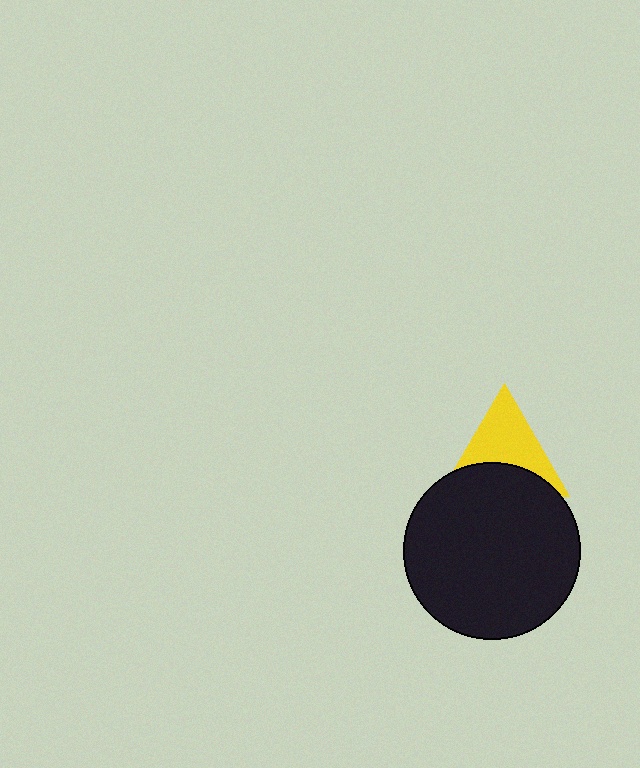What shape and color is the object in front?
The object in front is a black circle.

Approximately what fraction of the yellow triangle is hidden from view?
Roughly 42% of the yellow triangle is hidden behind the black circle.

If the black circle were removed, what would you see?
You would see the complete yellow triangle.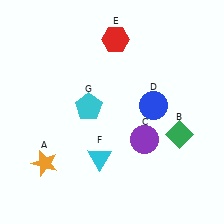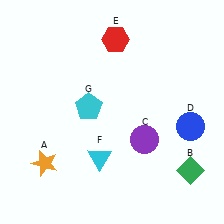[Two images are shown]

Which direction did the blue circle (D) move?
The blue circle (D) moved right.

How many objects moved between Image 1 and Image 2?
2 objects moved between the two images.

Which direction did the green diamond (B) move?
The green diamond (B) moved down.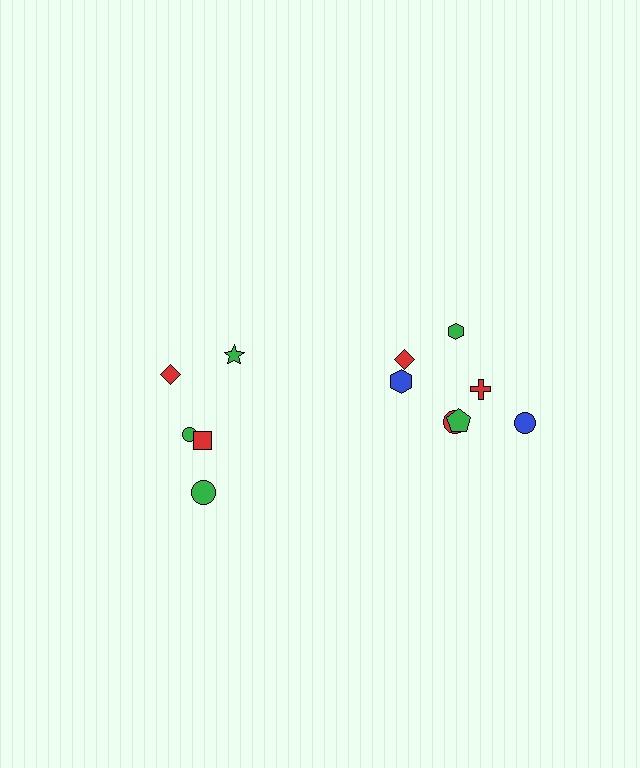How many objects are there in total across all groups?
There are 12 objects.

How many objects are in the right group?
There are 7 objects.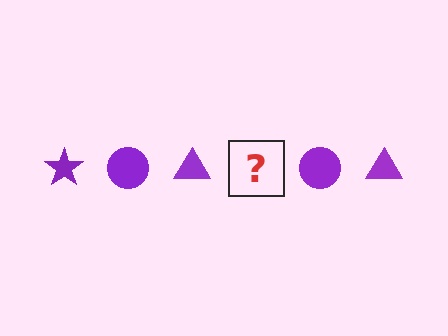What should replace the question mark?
The question mark should be replaced with a purple star.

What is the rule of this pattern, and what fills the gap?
The rule is that the pattern cycles through star, circle, triangle shapes in purple. The gap should be filled with a purple star.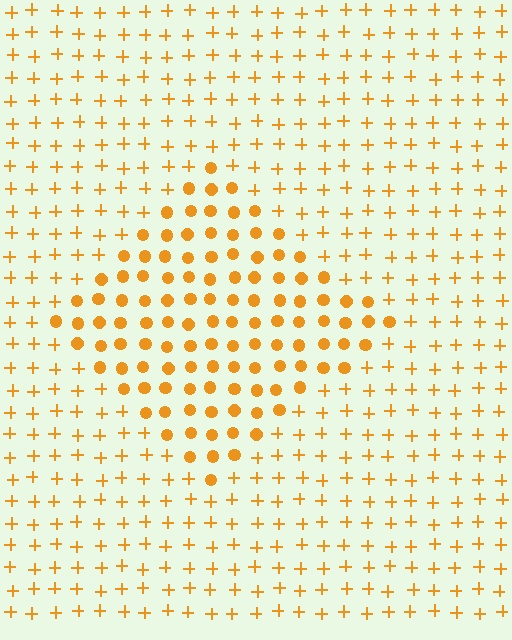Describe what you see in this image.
The image is filled with small orange elements arranged in a uniform grid. A diamond-shaped region contains circles, while the surrounding area contains plus signs. The boundary is defined purely by the change in element shape.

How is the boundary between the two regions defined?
The boundary is defined by a change in element shape: circles inside vs. plus signs outside. All elements share the same color and spacing.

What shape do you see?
I see a diamond.